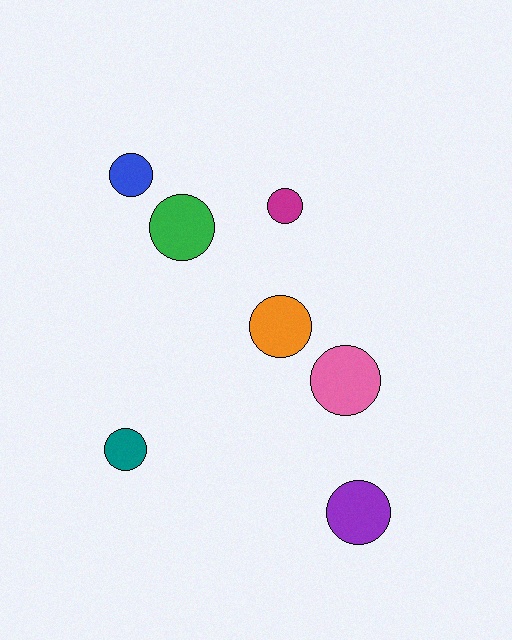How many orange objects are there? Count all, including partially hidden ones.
There is 1 orange object.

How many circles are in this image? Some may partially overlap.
There are 7 circles.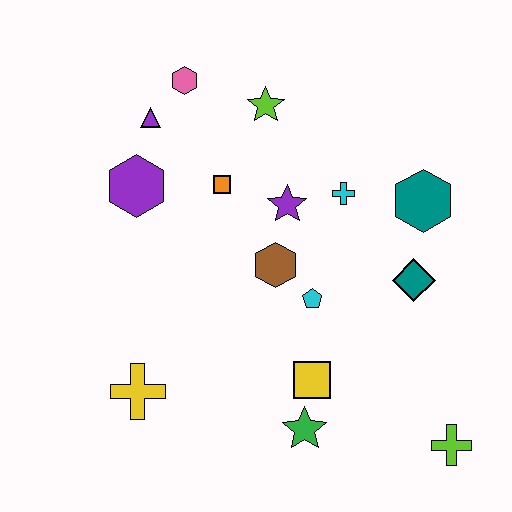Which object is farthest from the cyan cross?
The yellow cross is farthest from the cyan cross.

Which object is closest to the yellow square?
The green star is closest to the yellow square.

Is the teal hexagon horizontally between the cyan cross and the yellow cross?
No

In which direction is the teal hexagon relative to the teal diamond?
The teal hexagon is above the teal diamond.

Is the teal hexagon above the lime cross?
Yes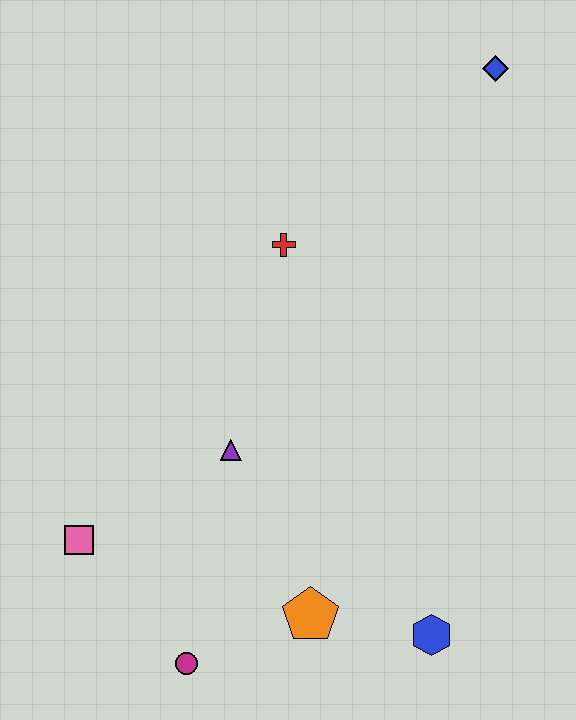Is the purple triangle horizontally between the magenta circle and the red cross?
Yes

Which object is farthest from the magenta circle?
The blue diamond is farthest from the magenta circle.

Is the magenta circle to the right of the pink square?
Yes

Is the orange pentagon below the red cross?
Yes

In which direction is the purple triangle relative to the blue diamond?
The purple triangle is below the blue diamond.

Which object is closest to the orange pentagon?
The blue hexagon is closest to the orange pentagon.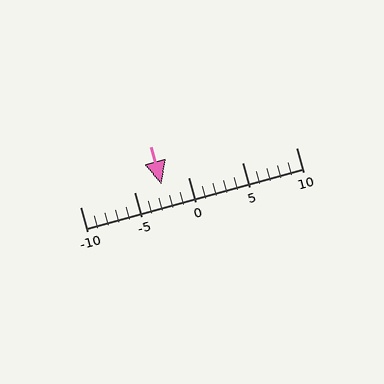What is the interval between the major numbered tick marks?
The major tick marks are spaced 5 units apart.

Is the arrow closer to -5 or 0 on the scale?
The arrow is closer to 0.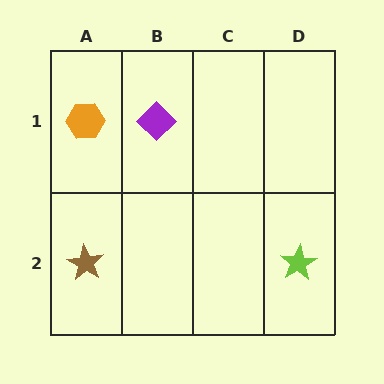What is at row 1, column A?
An orange hexagon.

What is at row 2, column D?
A lime star.